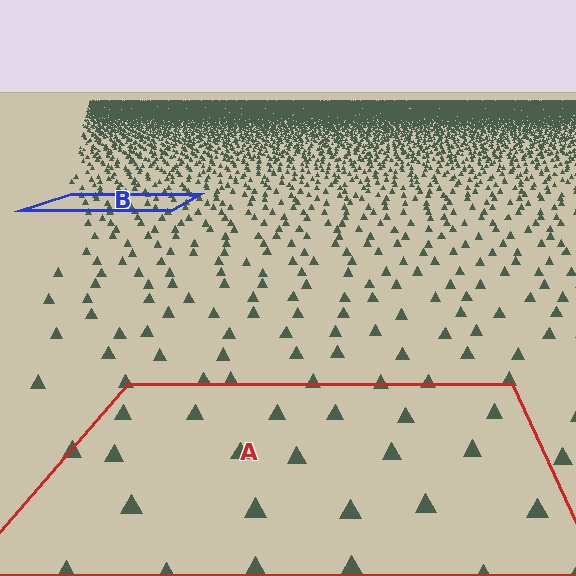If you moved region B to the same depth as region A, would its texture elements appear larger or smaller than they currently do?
They would appear larger. At a closer depth, the same texture elements are projected at a bigger on-screen size.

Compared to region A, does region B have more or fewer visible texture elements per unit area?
Region B has more texture elements per unit area — they are packed more densely because it is farther away.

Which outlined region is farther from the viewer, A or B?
Region B is farther from the viewer — the texture elements inside it appear smaller and more densely packed.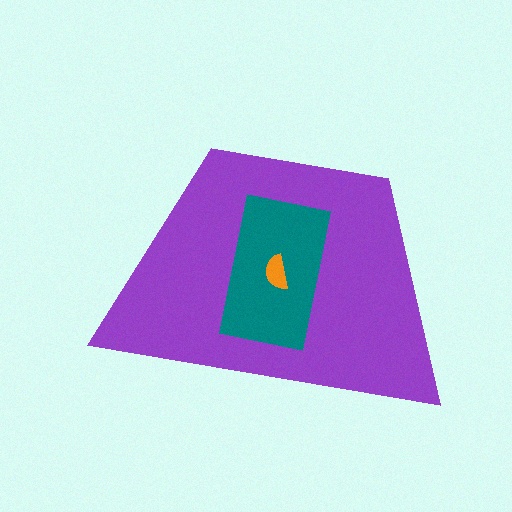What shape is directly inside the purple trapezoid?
The teal rectangle.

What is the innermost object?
The orange semicircle.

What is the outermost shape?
The purple trapezoid.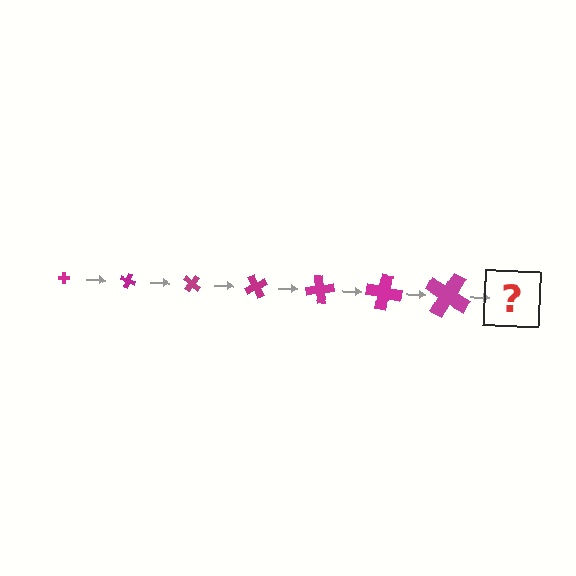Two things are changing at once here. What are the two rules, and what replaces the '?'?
The two rules are that the cross grows larger each step and it rotates 20 degrees each step. The '?' should be a cross, larger than the previous one and rotated 140 degrees from the start.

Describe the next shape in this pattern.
It should be a cross, larger than the previous one and rotated 140 degrees from the start.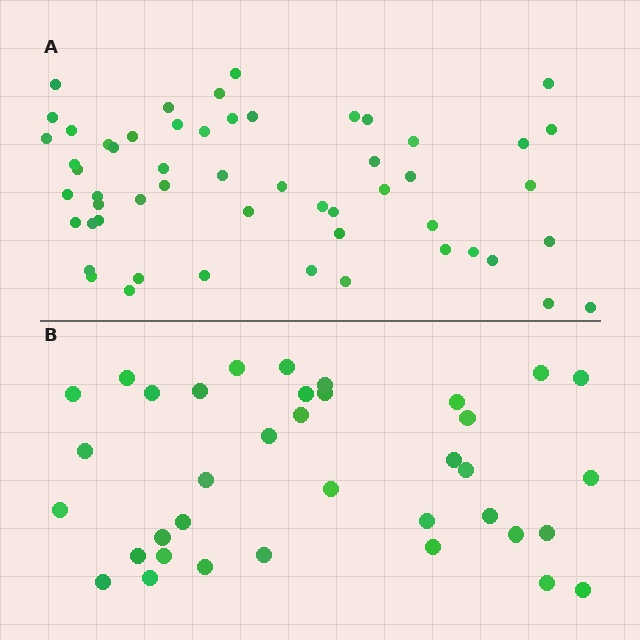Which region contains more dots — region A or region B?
Region A (the top region) has more dots.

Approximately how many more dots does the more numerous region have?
Region A has approximately 20 more dots than region B.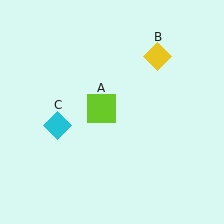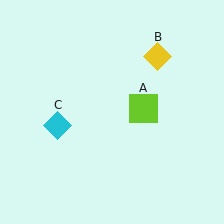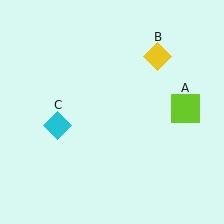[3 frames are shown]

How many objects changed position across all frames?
1 object changed position: lime square (object A).